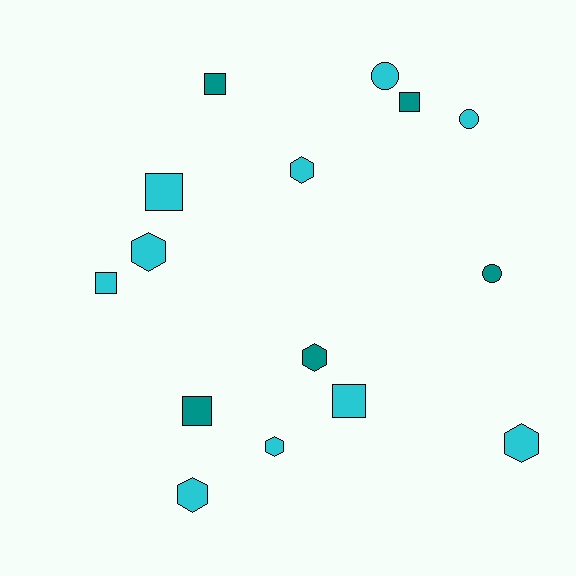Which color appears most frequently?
Cyan, with 10 objects.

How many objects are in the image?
There are 15 objects.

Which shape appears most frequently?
Square, with 6 objects.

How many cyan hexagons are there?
There are 5 cyan hexagons.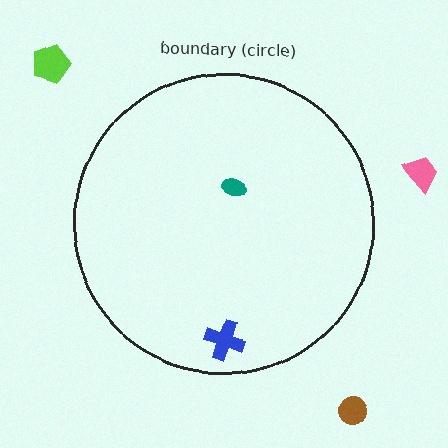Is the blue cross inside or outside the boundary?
Inside.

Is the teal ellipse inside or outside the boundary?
Inside.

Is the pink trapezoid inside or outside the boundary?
Outside.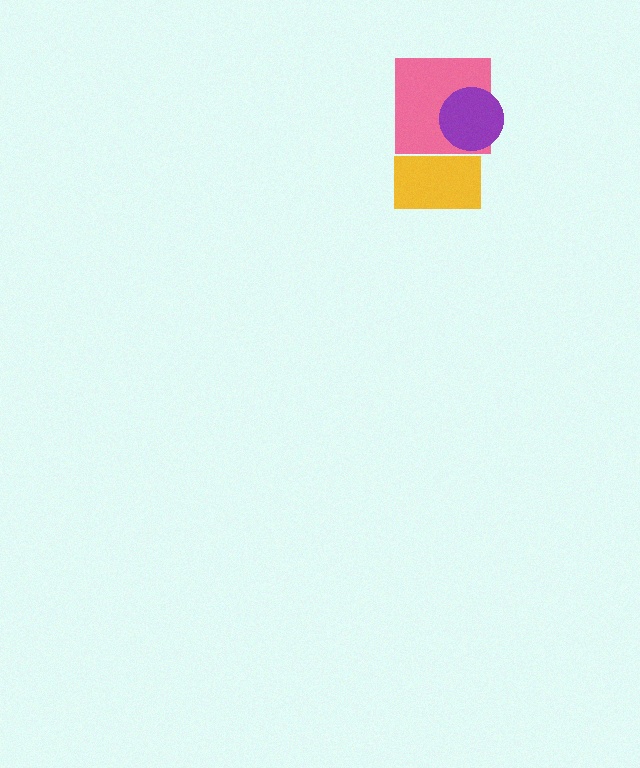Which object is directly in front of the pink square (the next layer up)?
The purple circle is directly in front of the pink square.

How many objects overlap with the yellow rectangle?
1 object overlaps with the yellow rectangle.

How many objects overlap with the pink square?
2 objects overlap with the pink square.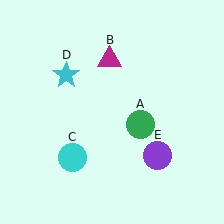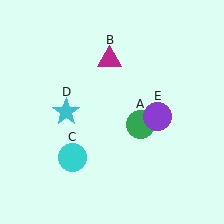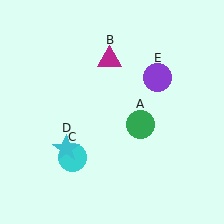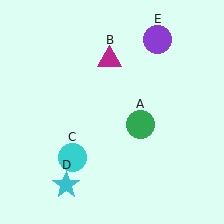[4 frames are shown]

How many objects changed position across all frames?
2 objects changed position: cyan star (object D), purple circle (object E).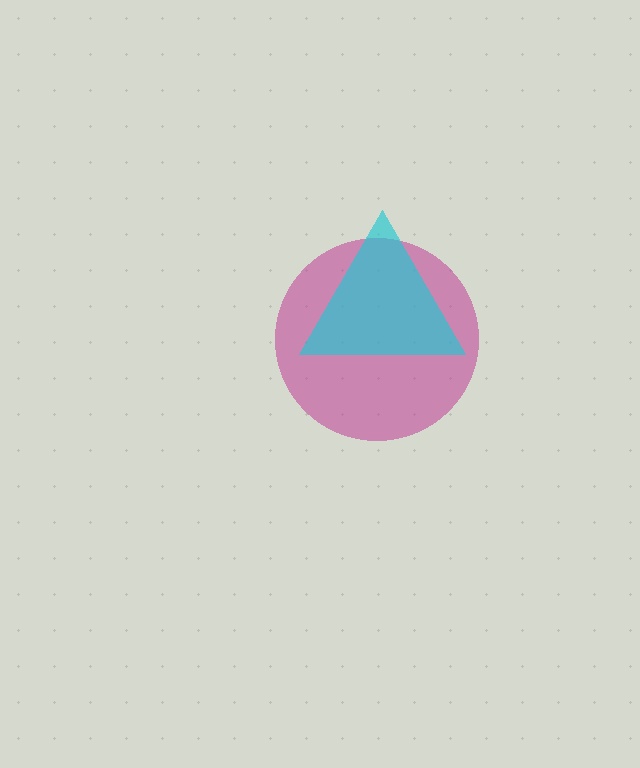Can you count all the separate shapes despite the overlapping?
Yes, there are 2 separate shapes.